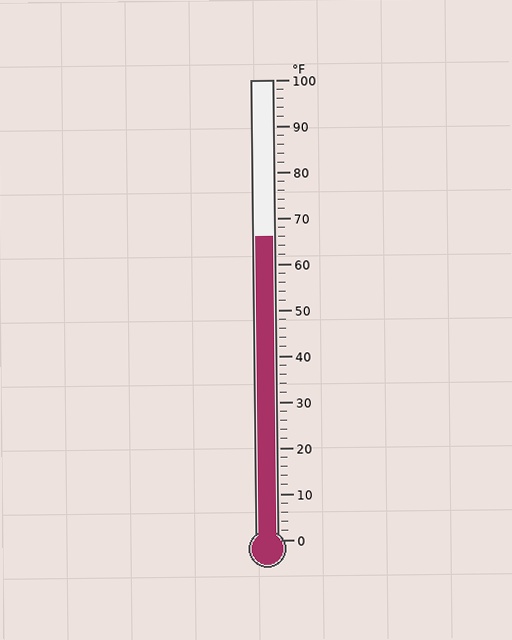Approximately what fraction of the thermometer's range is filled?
The thermometer is filled to approximately 65% of its range.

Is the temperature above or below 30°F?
The temperature is above 30°F.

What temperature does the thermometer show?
The thermometer shows approximately 66°F.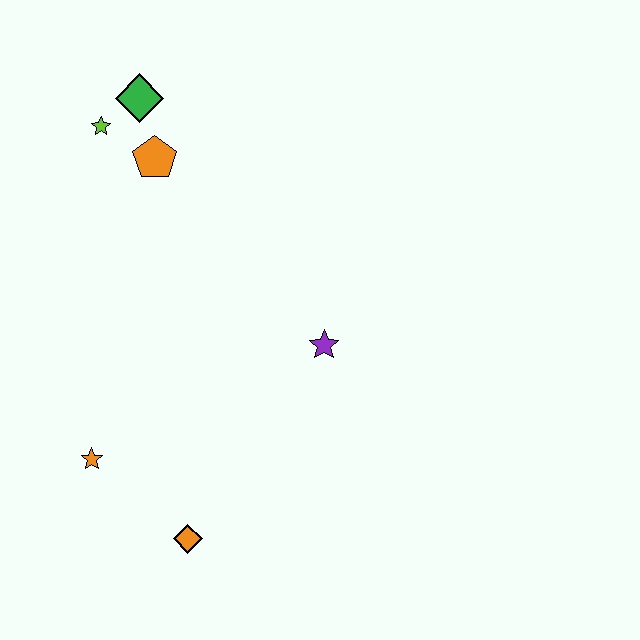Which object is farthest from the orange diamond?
The green diamond is farthest from the orange diamond.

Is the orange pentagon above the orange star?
Yes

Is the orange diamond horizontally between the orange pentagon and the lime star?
No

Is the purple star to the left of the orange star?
No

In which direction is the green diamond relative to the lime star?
The green diamond is to the right of the lime star.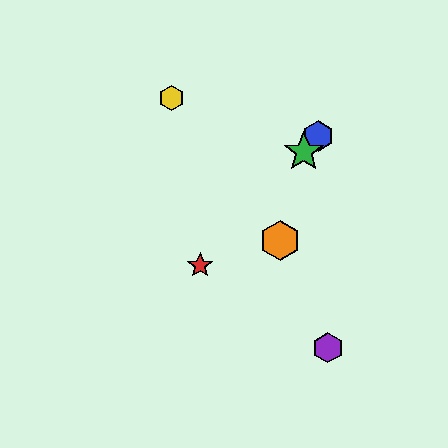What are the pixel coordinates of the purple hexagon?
The purple hexagon is at (328, 348).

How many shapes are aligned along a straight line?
3 shapes (the red star, the blue hexagon, the green star) are aligned along a straight line.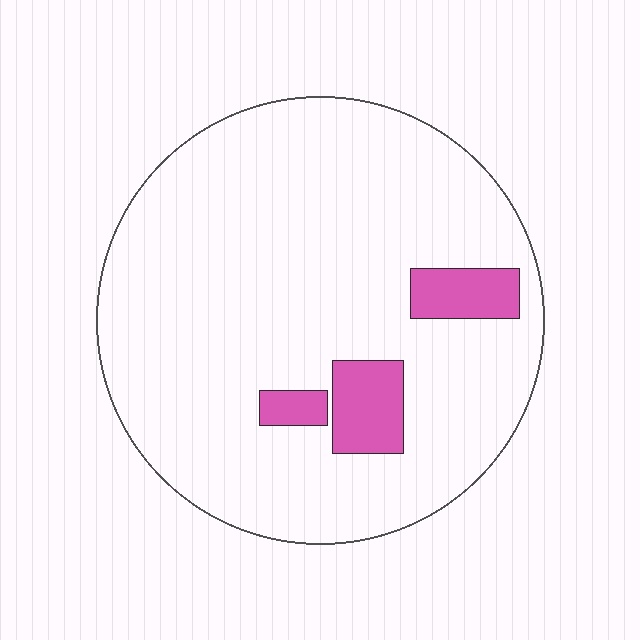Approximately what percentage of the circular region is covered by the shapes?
Approximately 10%.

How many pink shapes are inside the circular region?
3.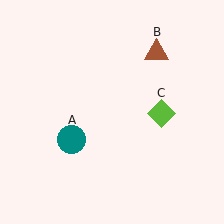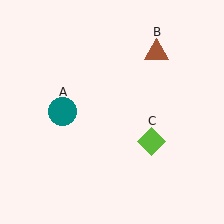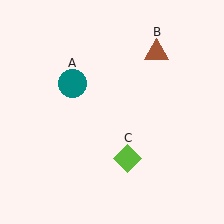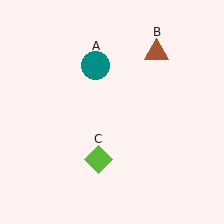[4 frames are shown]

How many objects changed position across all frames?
2 objects changed position: teal circle (object A), lime diamond (object C).